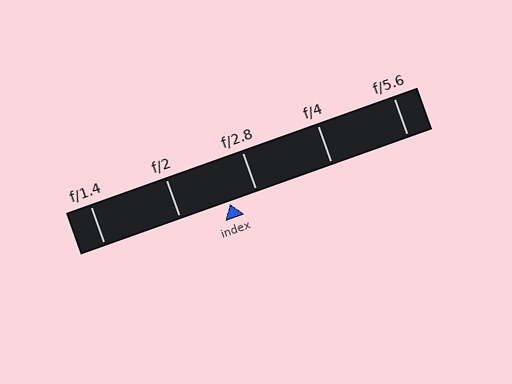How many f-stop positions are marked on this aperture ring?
There are 5 f-stop positions marked.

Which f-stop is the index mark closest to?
The index mark is closest to f/2.8.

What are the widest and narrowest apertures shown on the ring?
The widest aperture shown is f/1.4 and the narrowest is f/5.6.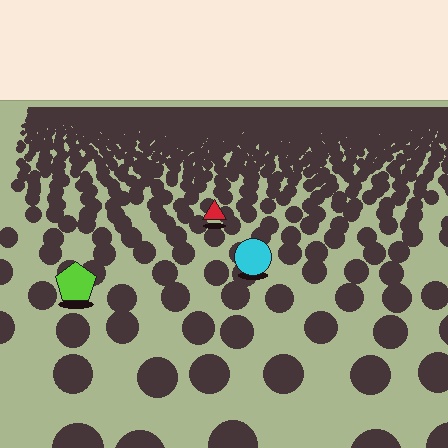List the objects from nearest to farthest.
From nearest to farthest: the lime pentagon, the cyan circle, the red triangle.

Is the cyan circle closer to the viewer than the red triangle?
Yes. The cyan circle is closer — you can tell from the texture gradient: the ground texture is coarser near it.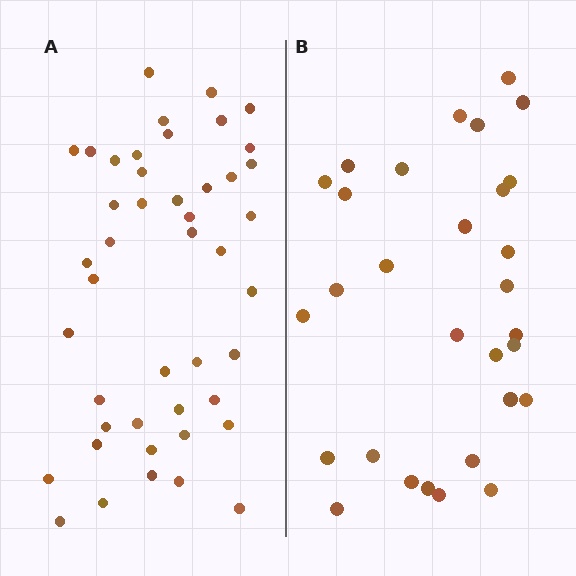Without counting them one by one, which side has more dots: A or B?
Region A (the left region) has more dots.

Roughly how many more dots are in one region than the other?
Region A has approximately 15 more dots than region B.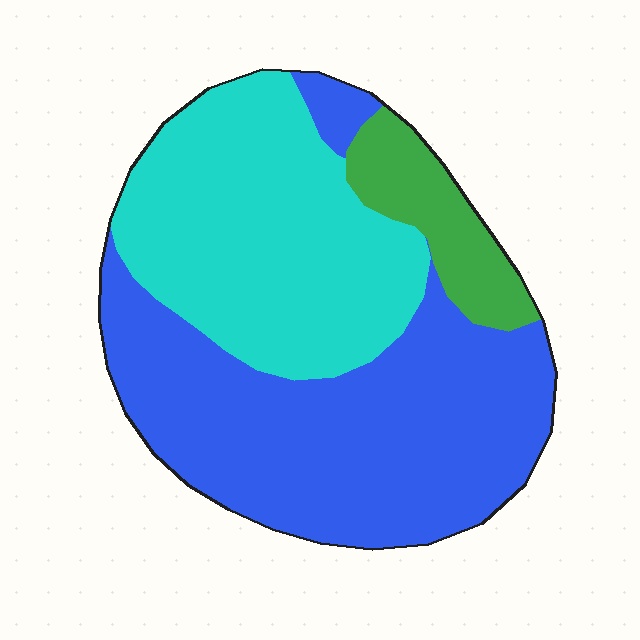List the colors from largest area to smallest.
From largest to smallest: blue, cyan, green.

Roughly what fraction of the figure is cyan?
Cyan takes up about two fifths (2/5) of the figure.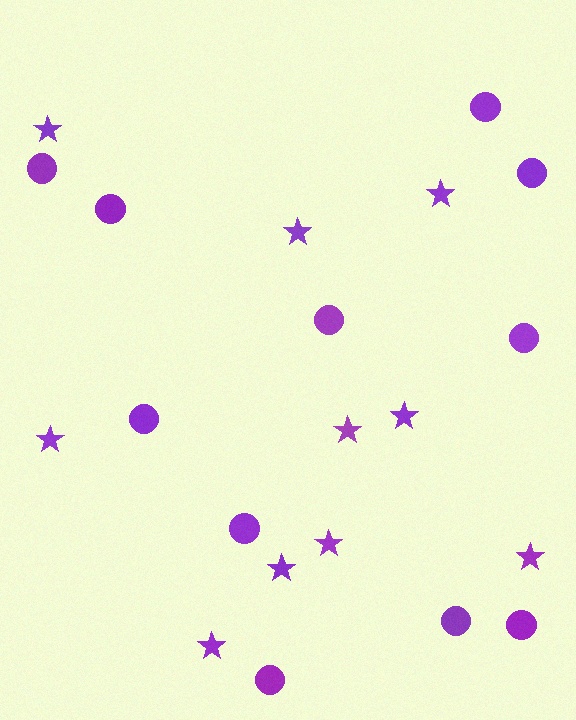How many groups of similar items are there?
There are 2 groups: one group of circles (11) and one group of stars (10).